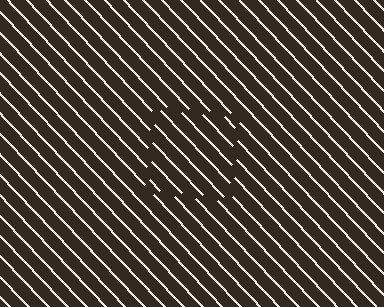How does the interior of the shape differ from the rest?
The interior of the shape contains the same grating, shifted by half a period — the contour is defined by the phase discontinuity where line-ends from the inner and outer gratings abut.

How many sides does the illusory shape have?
4 sides — the line-ends trace a square.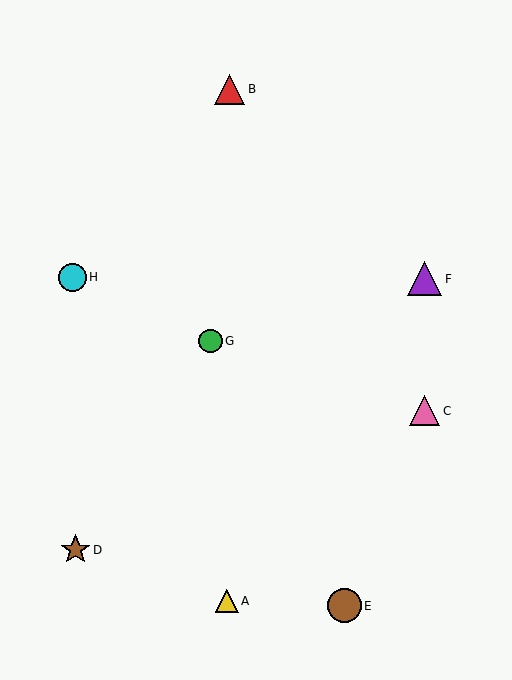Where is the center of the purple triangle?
The center of the purple triangle is at (424, 279).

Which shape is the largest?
The purple triangle (labeled F) is the largest.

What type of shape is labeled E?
Shape E is a brown circle.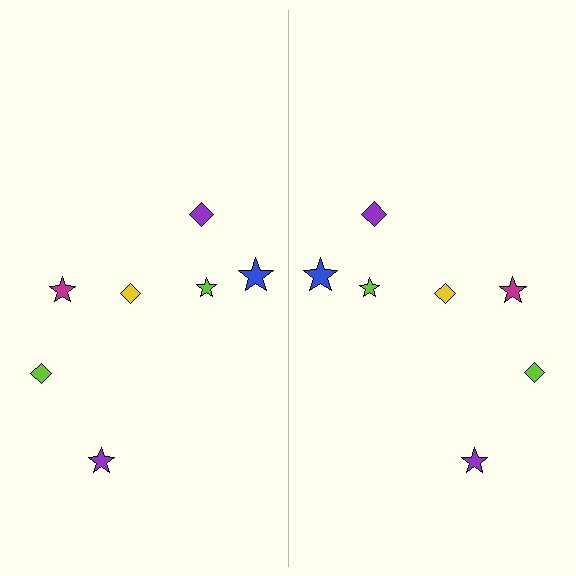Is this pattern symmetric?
Yes, this pattern has bilateral (reflection) symmetry.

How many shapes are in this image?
There are 14 shapes in this image.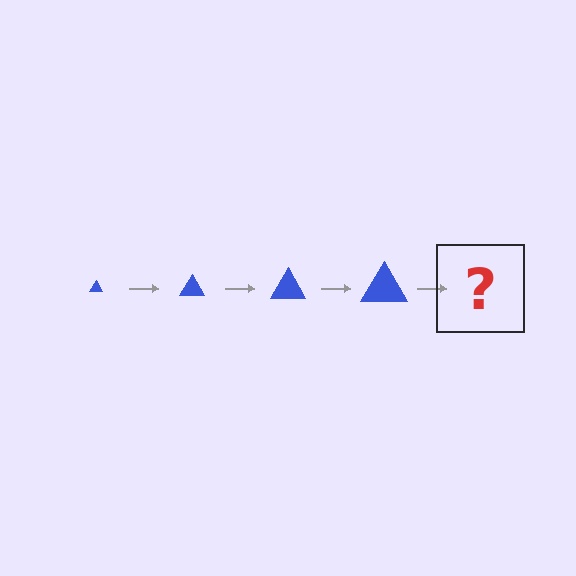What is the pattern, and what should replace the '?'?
The pattern is that the triangle gets progressively larger each step. The '?' should be a blue triangle, larger than the previous one.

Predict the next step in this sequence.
The next step is a blue triangle, larger than the previous one.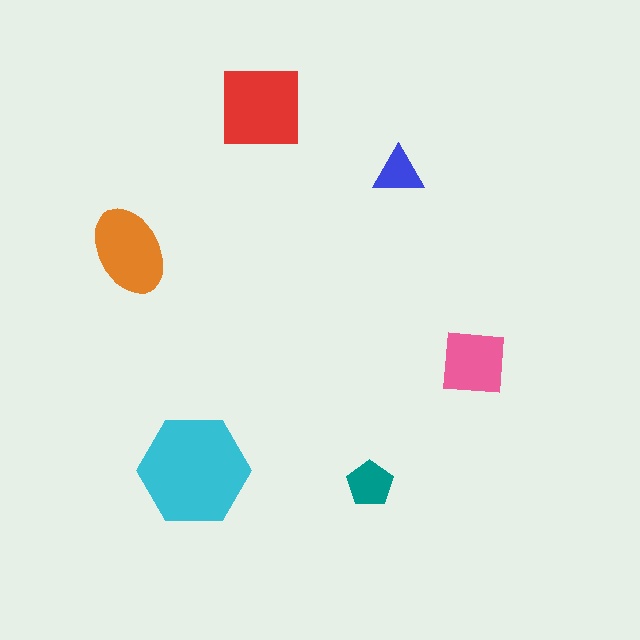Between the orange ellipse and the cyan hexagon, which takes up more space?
The cyan hexagon.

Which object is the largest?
The cyan hexagon.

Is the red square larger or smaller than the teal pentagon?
Larger.